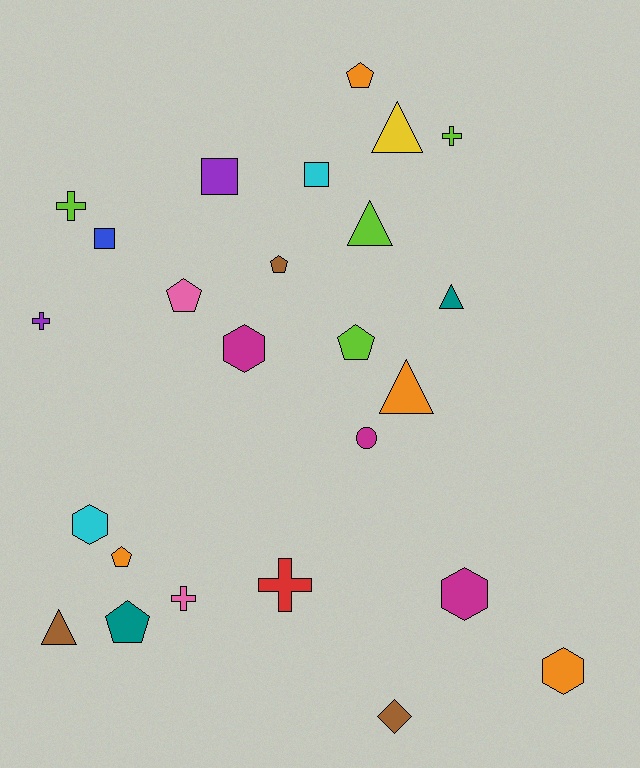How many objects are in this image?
There are 25 objects.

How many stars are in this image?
There are no stars.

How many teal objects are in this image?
There are 2 teal objects.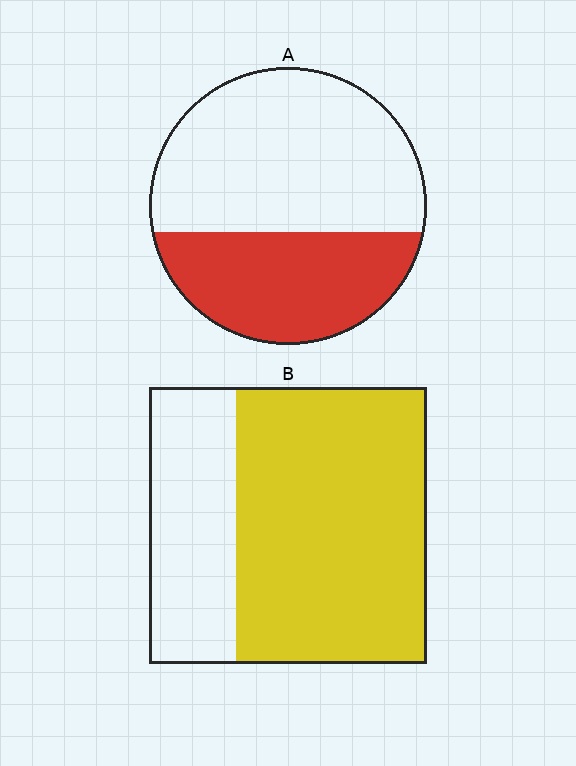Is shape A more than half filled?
No.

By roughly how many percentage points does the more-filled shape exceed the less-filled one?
By roughly 30 percentage points (B over A).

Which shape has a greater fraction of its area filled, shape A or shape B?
Shape B.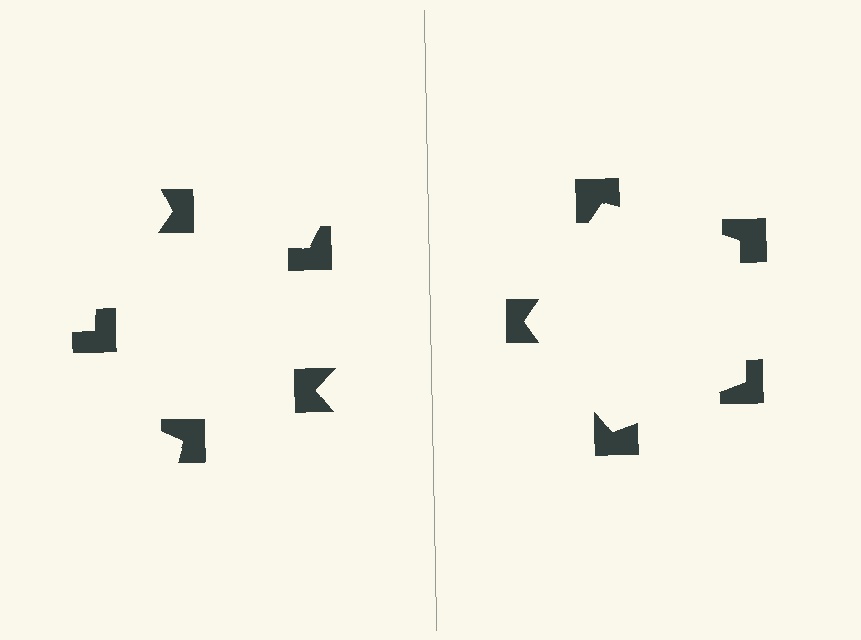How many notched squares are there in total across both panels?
10 — 5 on each side.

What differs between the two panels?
The notched squares are positioned identically on both sides; only the wedge orientations differ. On the right they align to a pentagon; on the left they are misaligned.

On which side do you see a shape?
An illusory pentagon appears on the right side. On the left side the wedge cuts are rotated, so no coherent shape forms.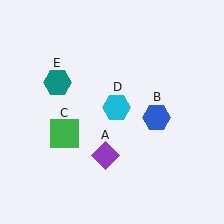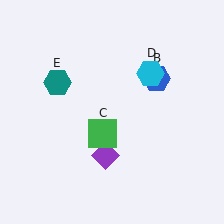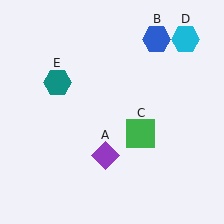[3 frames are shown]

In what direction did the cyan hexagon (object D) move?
The cyan hexagon (object D) moved up and to the right.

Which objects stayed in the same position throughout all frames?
Purple diamond (object A) and teal hexagon (object E) remained stationary.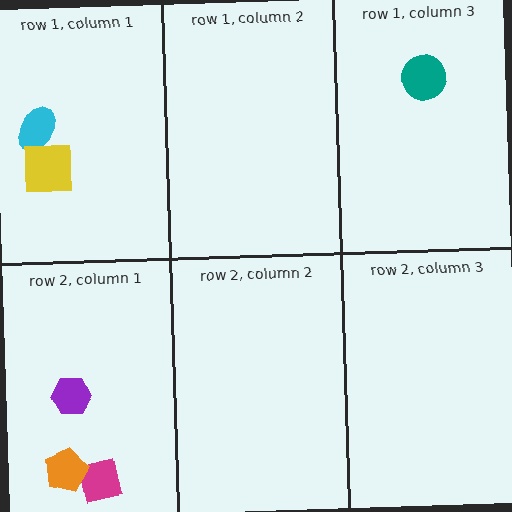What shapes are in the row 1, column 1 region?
The cyan ellipse, the yellow square.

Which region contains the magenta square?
The row 2, column 1 region.